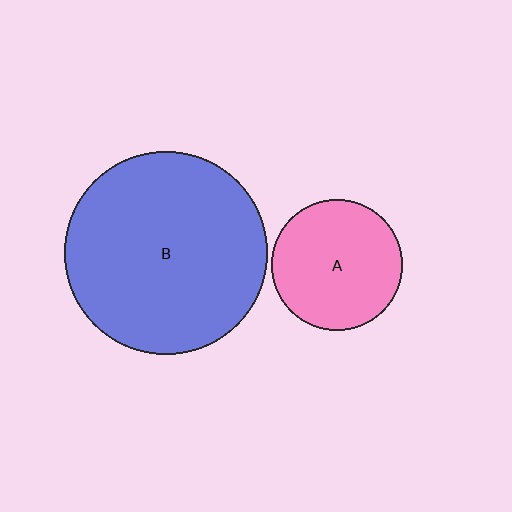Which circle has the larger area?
Circle B (blue).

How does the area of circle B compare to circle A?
Approximately 2.4 times.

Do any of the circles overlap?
No, none of the circles overlap.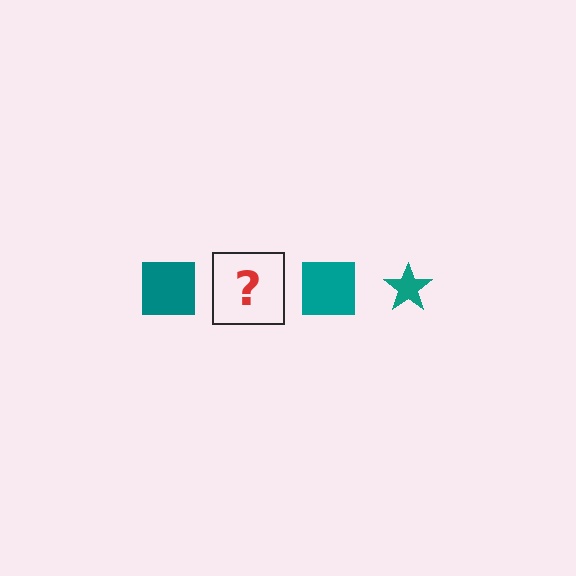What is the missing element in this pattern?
The missing element is a teal star.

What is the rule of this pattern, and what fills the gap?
The rule is that the pattern cycles through square, star shapes in teal. The gap should be filled with a teal star.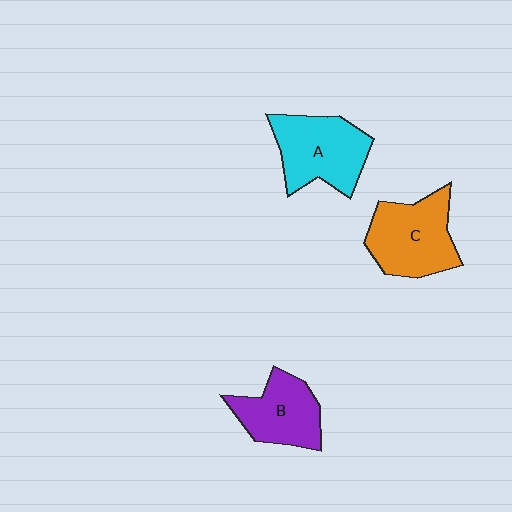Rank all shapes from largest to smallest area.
From largest to smallest: C (orange), A (cyan), B (purple).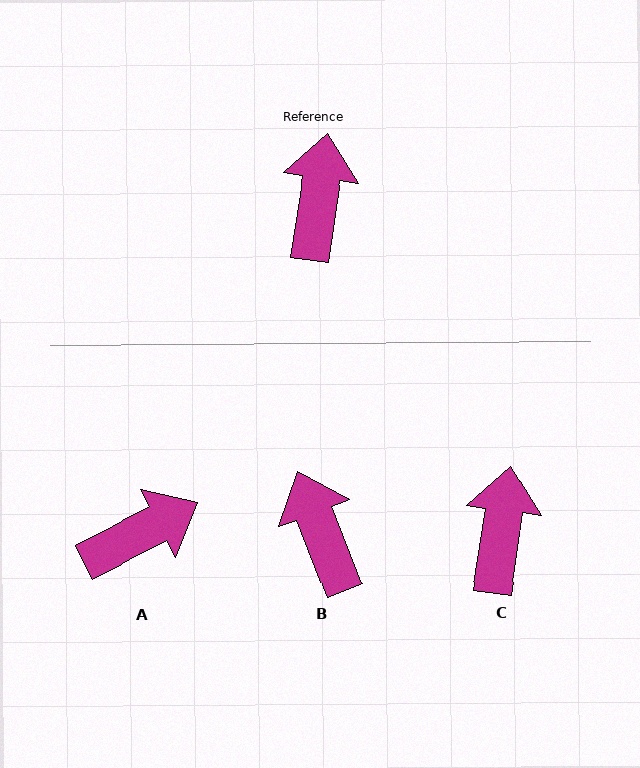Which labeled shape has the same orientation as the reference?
C.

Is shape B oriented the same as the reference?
No, it is off by about 30 degrees.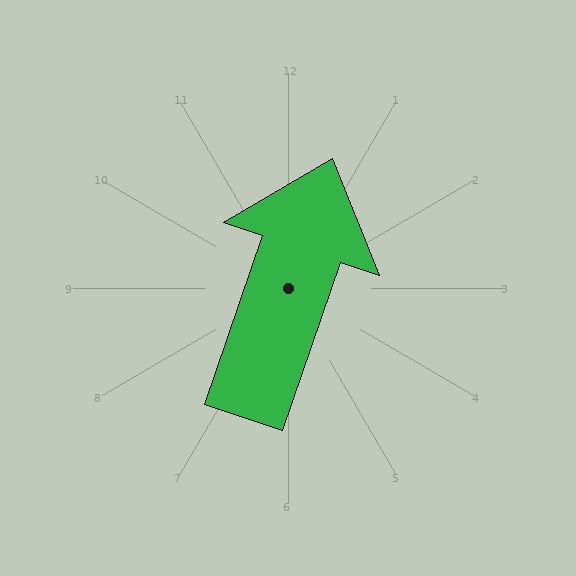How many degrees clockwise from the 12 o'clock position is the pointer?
Approximately 19 degrees.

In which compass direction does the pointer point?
North.